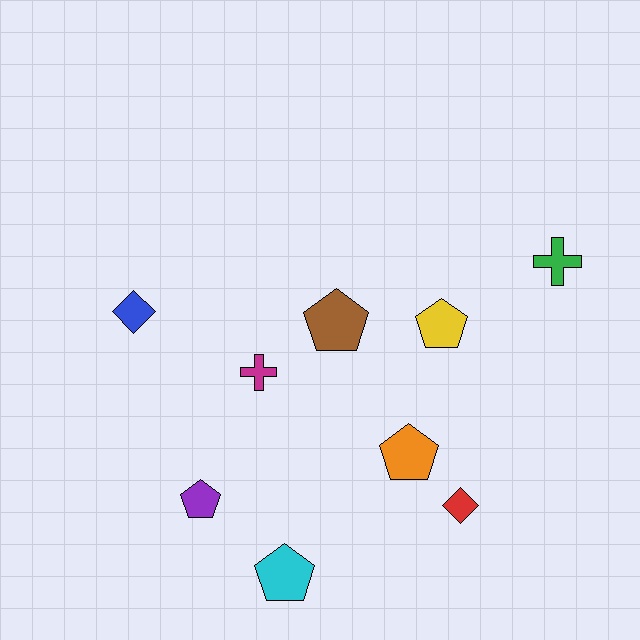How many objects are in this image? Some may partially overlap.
There are 9 objects.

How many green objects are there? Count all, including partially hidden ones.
There is 1 green object.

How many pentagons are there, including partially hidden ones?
There are 5 pentagons.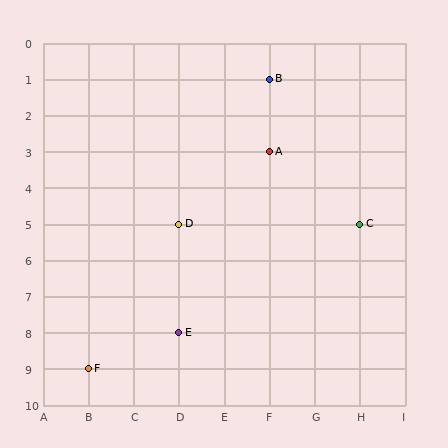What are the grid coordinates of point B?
Point B is at grid coordinates (F, 1).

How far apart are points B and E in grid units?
Points B and E are 2 columns and 7 rows apart (about 7.3 grid units diagonally).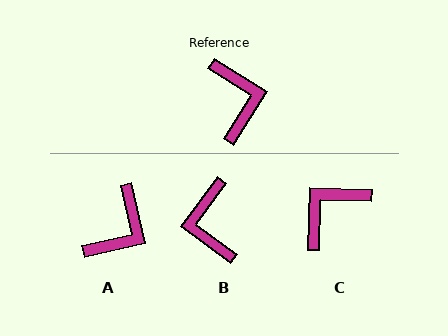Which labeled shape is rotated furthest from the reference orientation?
B, about 176 degrees away.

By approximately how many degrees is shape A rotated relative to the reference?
Approximately 45 degrees clockwise.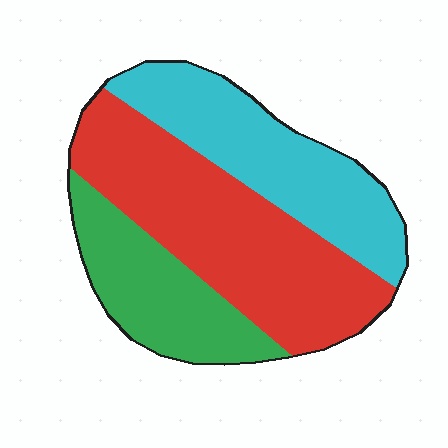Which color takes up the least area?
Green, at roughly 25%.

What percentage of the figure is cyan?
Cyan takes up between a sixth and a third of the figure.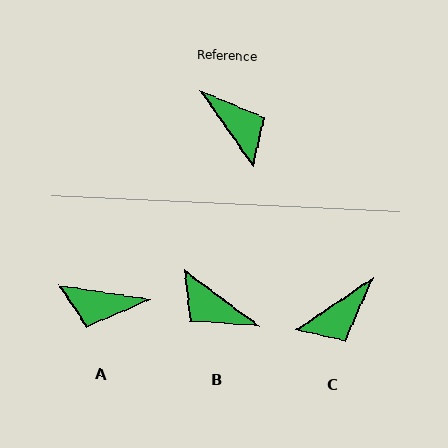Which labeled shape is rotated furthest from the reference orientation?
B, about 162 degrees away.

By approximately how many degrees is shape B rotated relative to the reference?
Approximately 162 degrees clockwise.